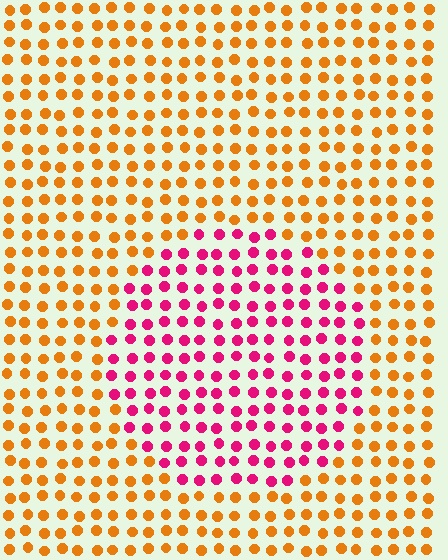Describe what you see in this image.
The image is filled with small orange elements in a uniform arrangement. A circle-shaped region is visible where the elements are tinted to a slightly different hue, forming a subtle color boundary.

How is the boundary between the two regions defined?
The boundary is defined purely by a slight shift in hue (about 61 degrees). Spacing, size, and orientation are identical on both sides.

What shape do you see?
I see a circle.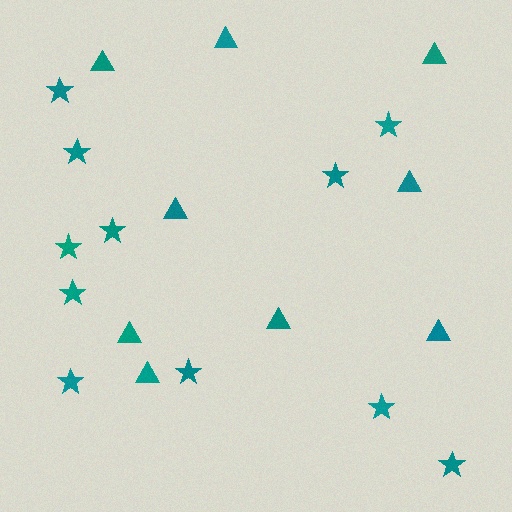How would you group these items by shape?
There are 2 groups: one group of stars (11) and one group of triangles (9).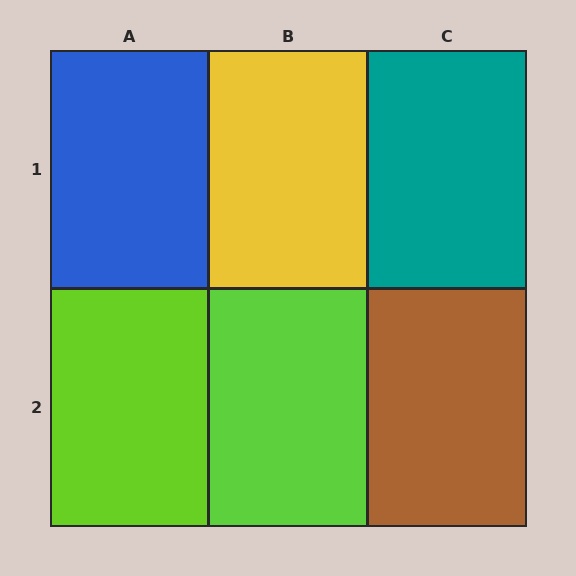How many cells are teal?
1 cell is teal.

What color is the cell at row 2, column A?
Lime.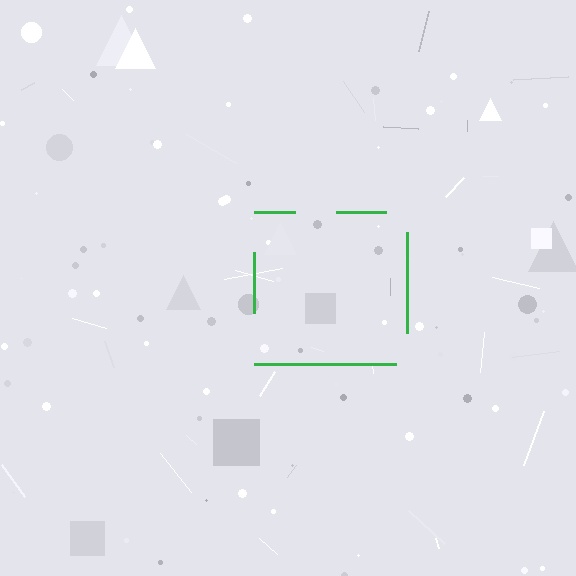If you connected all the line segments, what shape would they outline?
They would outline a square.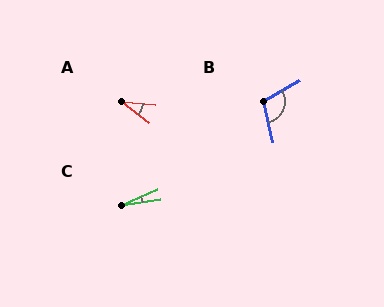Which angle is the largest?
B, at approximately 107 degrees.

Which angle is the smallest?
C, at approximately 16 degrees.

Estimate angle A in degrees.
Approximately 32 degrees.